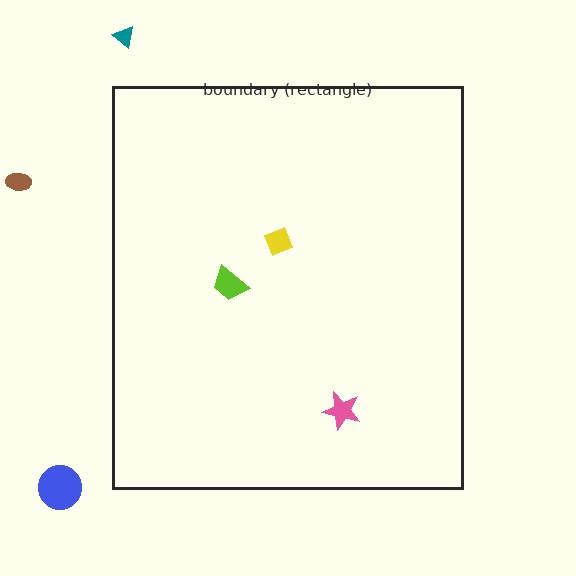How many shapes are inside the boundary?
3 inside, 3 outside.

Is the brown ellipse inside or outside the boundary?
Outside.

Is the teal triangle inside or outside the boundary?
Outside.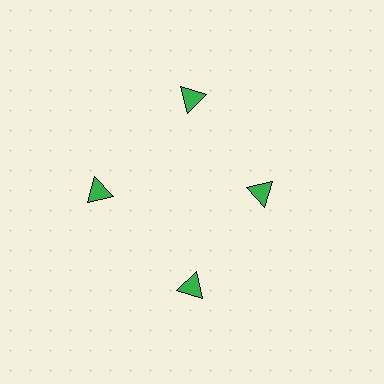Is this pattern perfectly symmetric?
No. The 4 green triangles are arranged in a ring, but one element near the 3 o'clock position is pulled inward toward the center, breaking the 4-fold rotational symmetry.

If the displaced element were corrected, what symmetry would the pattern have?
It would have 4-fold rotational symmetry — the pattern would map onto itself every 90 degrees.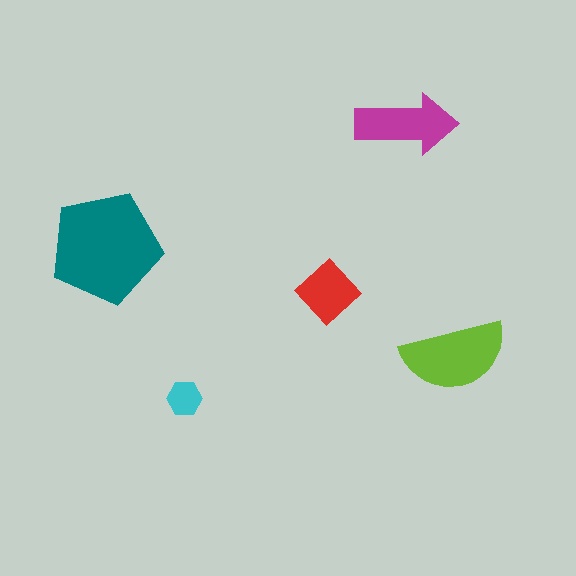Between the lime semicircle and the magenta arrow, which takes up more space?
The lime semicircle.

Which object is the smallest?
The cyan hexagon.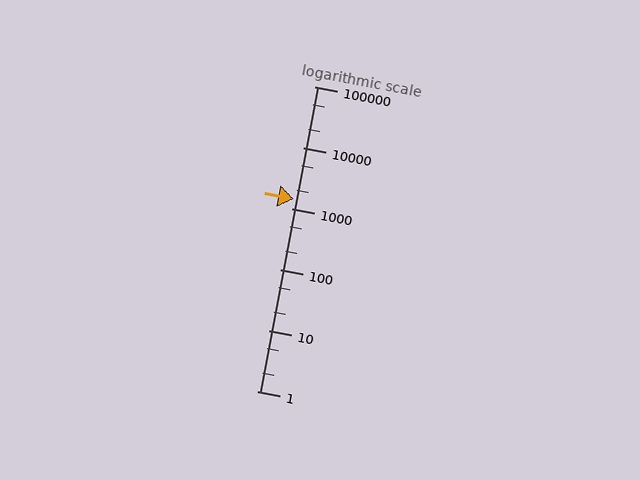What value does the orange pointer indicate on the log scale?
The pointer indicates approximately 1400.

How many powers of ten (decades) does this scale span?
The scale spans 5 decades, from 1 to 100000.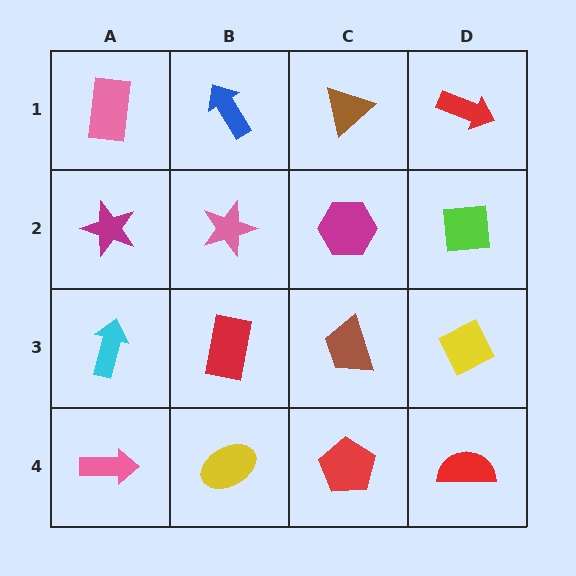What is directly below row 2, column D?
A yellow diamond.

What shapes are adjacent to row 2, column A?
A pink rectangle (row 1, column A), a cyan arrow (row 3, column A), a pink star (row 2, column B).